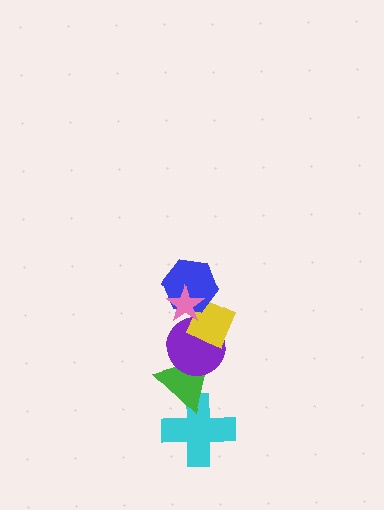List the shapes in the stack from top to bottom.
From top to bottom: the pink star, the blue hexagon, the yellow diamond, the purple circle, the green triangle, the cyan cross.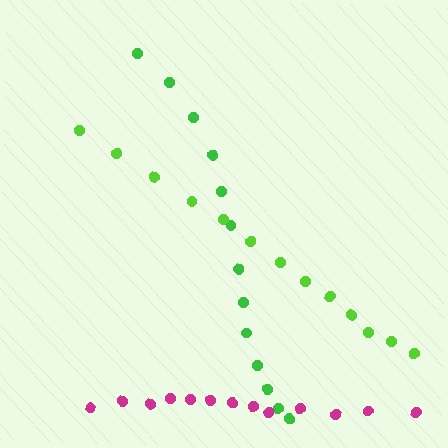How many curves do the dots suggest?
There are 3 distinct paths.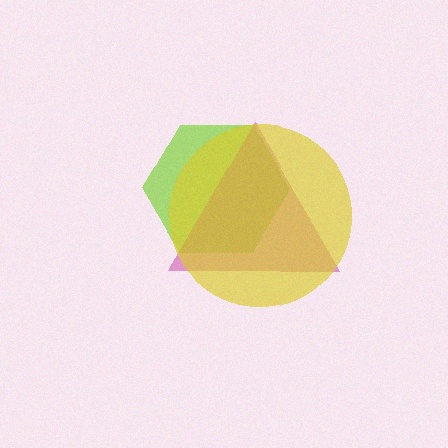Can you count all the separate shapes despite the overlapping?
Yes, there are 3 separate shapes.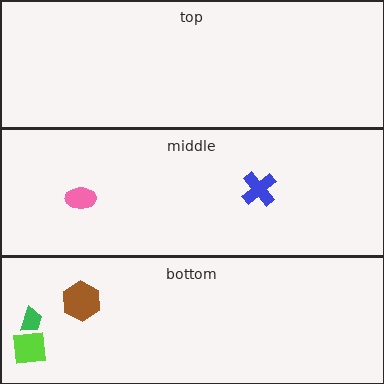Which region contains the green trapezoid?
The bottom region.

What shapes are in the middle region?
The pink ellipse, the blue cross.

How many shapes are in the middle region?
2.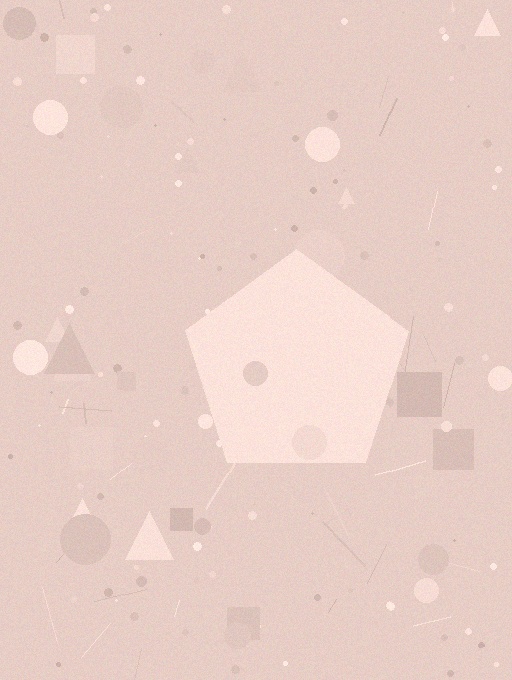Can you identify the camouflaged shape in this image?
The camouflaged shape is a pentagon.